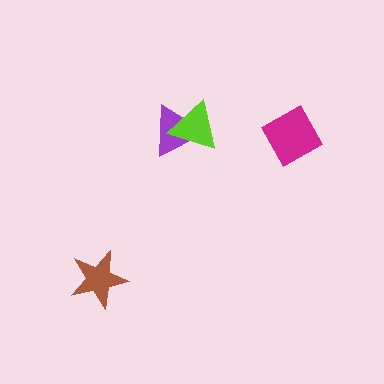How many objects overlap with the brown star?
0 objects overlap with the brown star.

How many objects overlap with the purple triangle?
1 object overlaps with the purple triangle.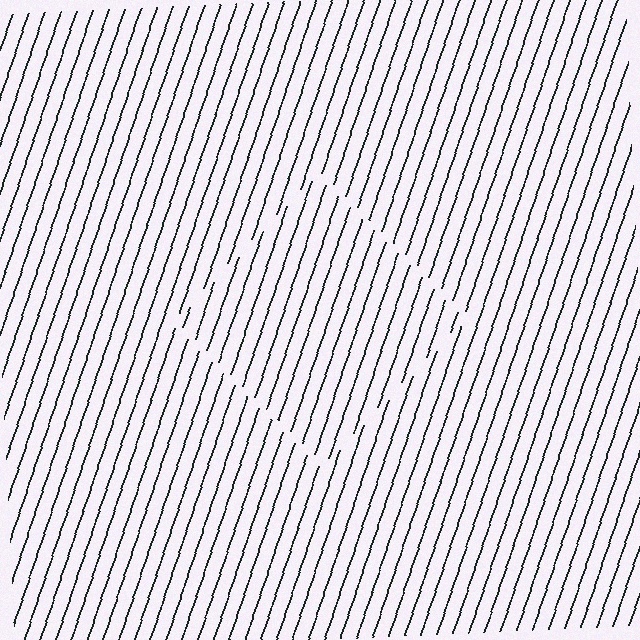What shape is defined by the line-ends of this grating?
An illusory square. The interior of the shape contains the same grating, shifted by half a period — the contour is defined by the phase discontinuity where line-ends from the inner and outer gratings abut.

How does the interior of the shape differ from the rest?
The interior of the shape contains the same grating, shifted by half a period — the contour is defined by the phase discontinuity where line-ends from the inner and outer gratings abut.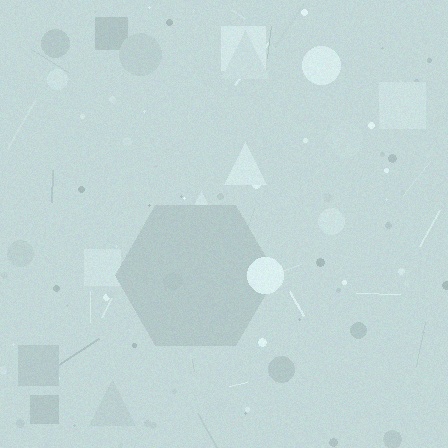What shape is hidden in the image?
A hexagon is hidden in the image.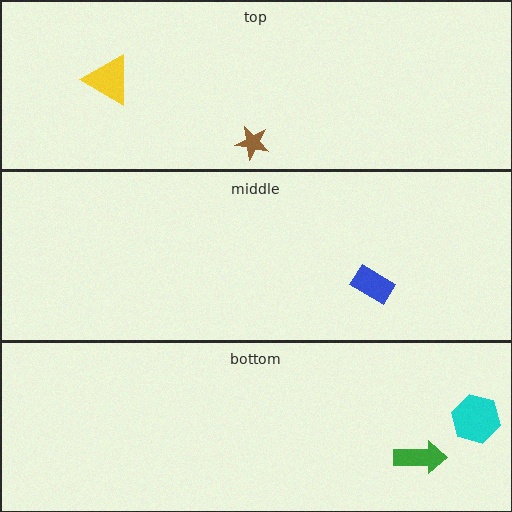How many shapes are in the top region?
2.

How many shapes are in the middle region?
1.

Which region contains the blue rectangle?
The middle region.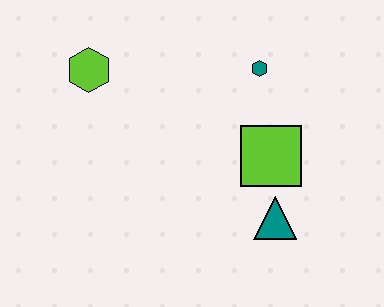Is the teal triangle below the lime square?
Yes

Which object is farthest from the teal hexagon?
The lime hexagon is farthest from the teal hexagon.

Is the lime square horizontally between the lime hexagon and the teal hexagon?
No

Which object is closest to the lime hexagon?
The teal hexagon is closest to the lime hexagon.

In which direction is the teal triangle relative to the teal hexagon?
The teal triangle is below the teal hexagon.